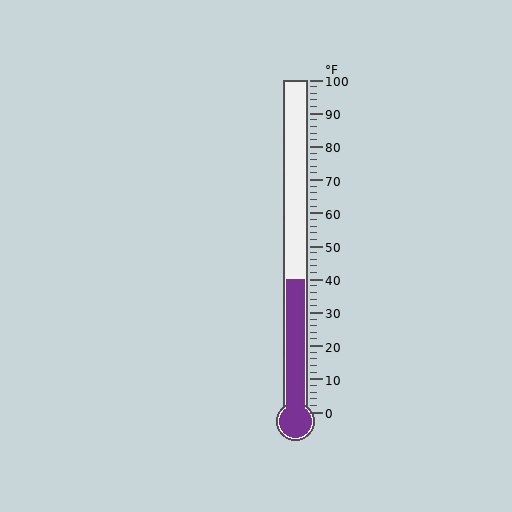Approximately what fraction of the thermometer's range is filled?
The thermometer is filled to approximately 40% of its range.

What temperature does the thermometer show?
The thermometer shows approximately 40°F.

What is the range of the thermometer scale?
The thermometer scale ranges from 0°F to 100°F.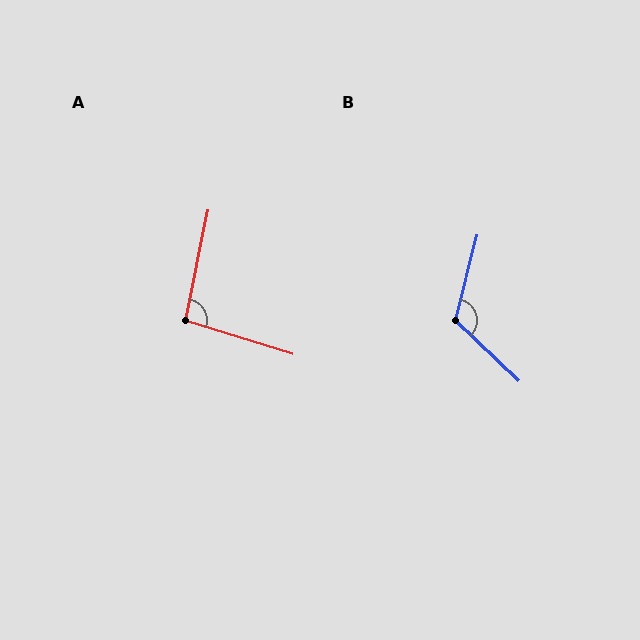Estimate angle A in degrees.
Approximately 96 degrees.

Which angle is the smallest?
A, at approximately 96 degrees.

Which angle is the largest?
B, at approximately 119 degrees.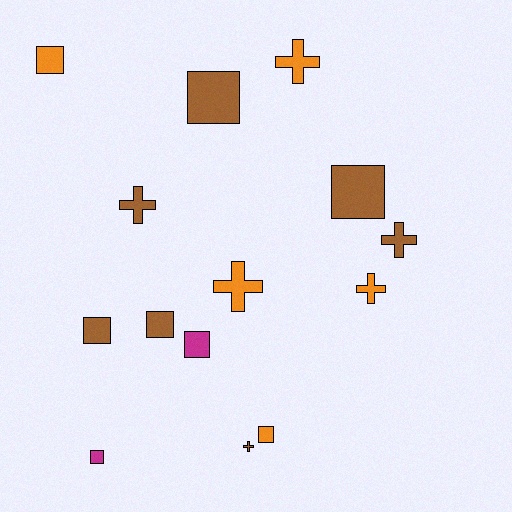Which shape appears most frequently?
Square, with 8 objects.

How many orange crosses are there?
There are 3 orange crosses.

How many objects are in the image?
There are 14 objects.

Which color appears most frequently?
Brown, with 7 objects.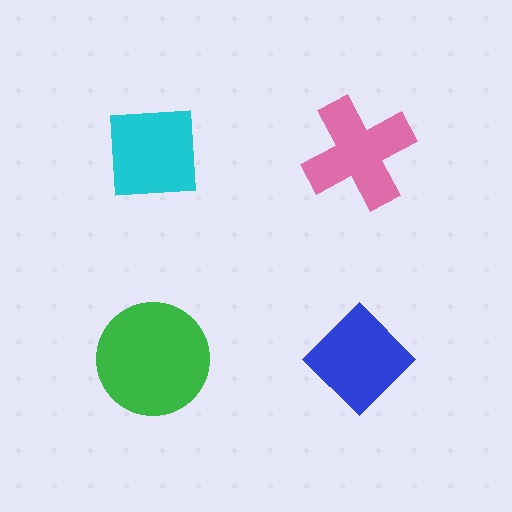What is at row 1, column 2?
A pink cross.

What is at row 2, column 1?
A green circle.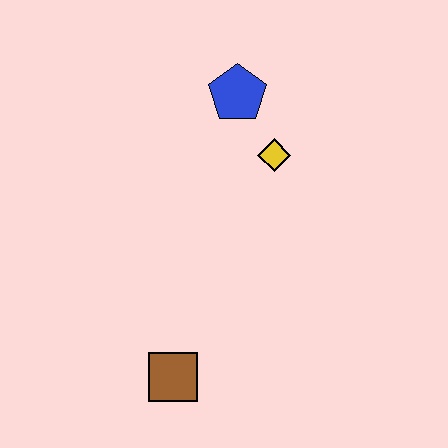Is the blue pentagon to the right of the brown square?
Yes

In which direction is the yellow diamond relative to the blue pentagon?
The yellow diamond is below the blue pentagon.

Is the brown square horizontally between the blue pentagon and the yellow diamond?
No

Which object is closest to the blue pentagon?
The yellow diamond is closest to the blue pentagon.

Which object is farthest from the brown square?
The blue pentagon is farthest from the brown square.